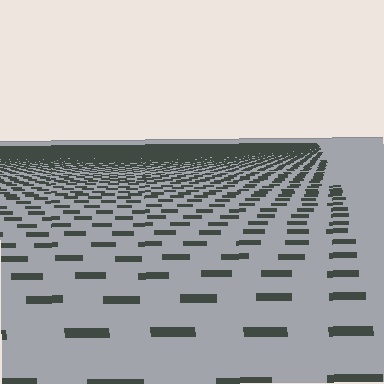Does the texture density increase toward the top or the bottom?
Density increases toward the top.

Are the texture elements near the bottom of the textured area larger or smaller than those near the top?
Larger. Near the bottom, elements are closer to the viewer and appear at a bigger on-screen size.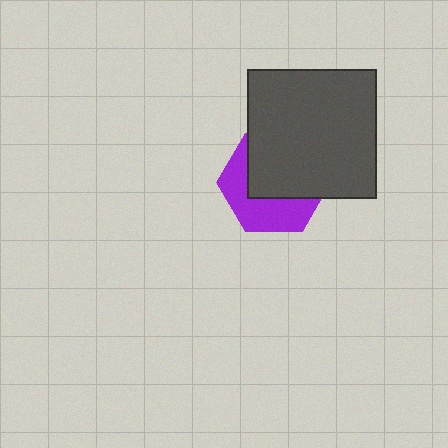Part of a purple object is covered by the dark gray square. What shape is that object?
It is a hexagon.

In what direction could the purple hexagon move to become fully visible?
The purple hexagon could move down. That would shift it out from behind the dark gray square entirely.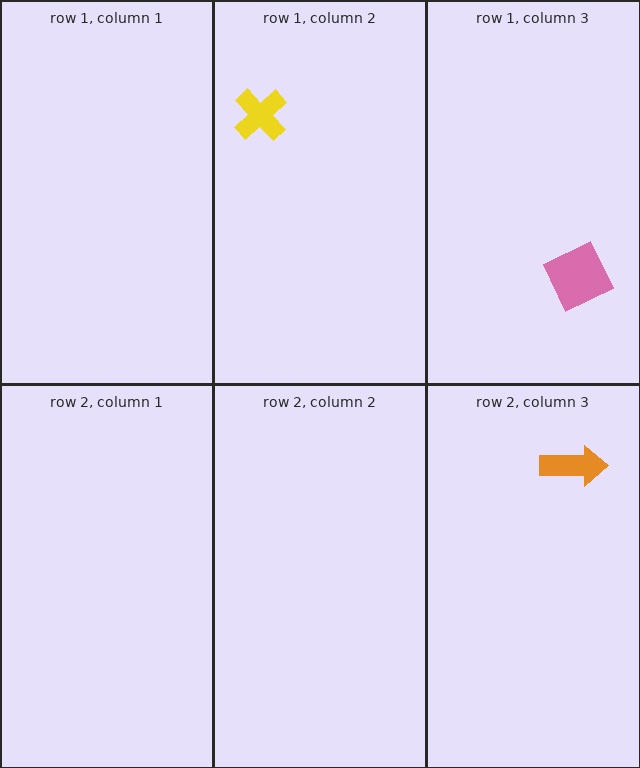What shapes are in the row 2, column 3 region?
The orange arrow.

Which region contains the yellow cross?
The row 1, column 2 region.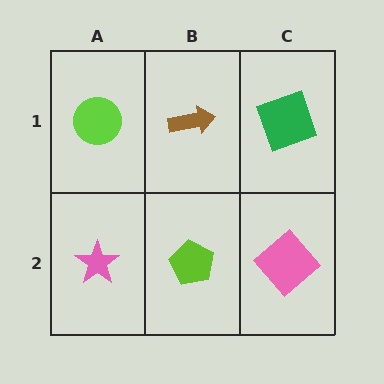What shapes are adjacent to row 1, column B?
A lime pentagon (row 2, column B), a lime circle (row 1, column A), a green square (row 1, column C).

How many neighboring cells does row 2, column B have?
3.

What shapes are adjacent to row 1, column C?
A pink diamond (row 2, column C), a brown arrow (row 1, column B).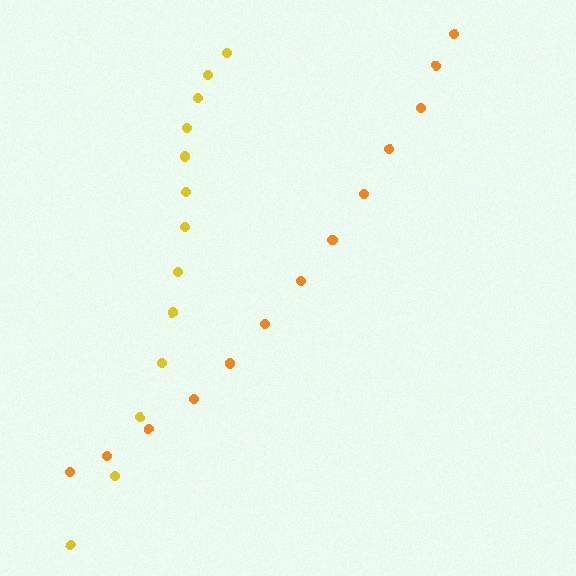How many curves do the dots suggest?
There are 2 distinct paths.